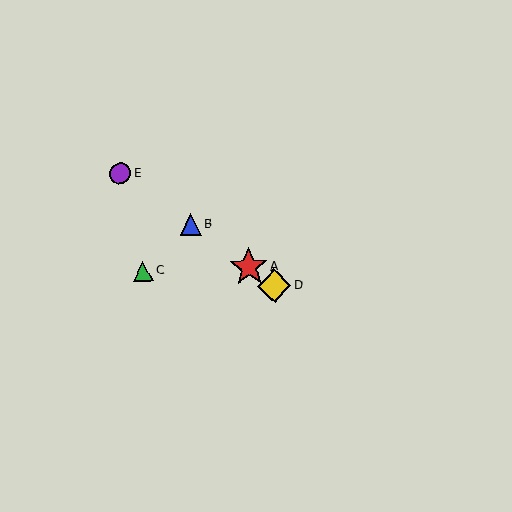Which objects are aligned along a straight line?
Objects A, B, D, E are aligned along a straight line.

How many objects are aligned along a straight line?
4 objects (A, B, D, E) are aligned along a straight line.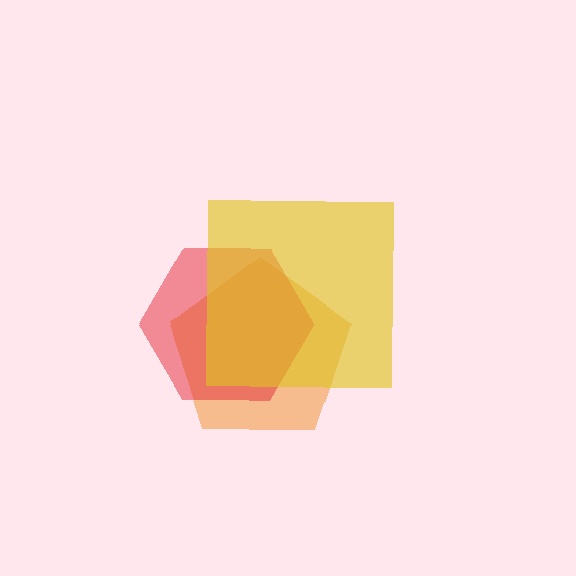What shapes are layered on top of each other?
The layered shapes are: an orange pentagon, a red hexagon, a yellow square.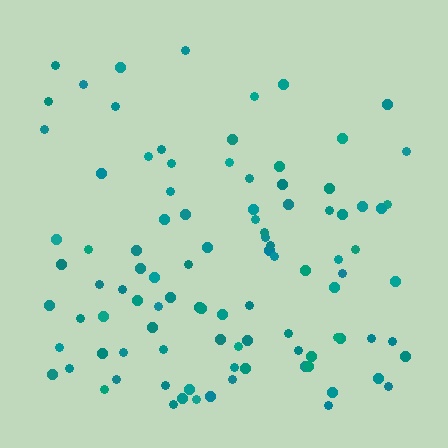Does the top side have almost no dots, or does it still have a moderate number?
Still a moderate number, just noticeably fewer than the bottom.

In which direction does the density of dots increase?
From top to bottom, with the bottom side densest.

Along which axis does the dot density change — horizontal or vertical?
Vertical.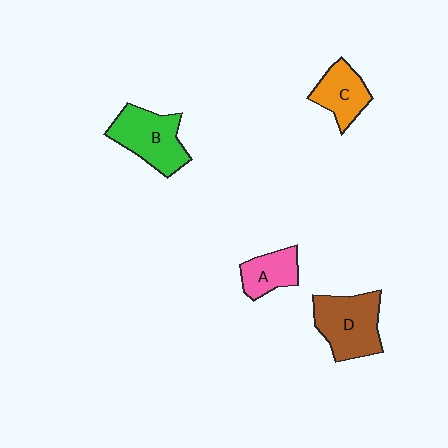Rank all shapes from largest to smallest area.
From largest to smallest: D (brown), B (green), C (orange), A (pink).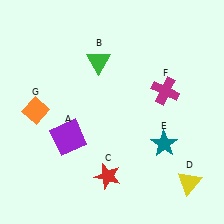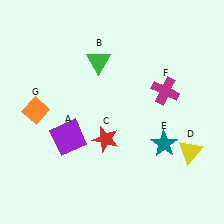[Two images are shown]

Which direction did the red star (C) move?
The red star (C) moved up.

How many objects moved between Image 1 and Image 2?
2 objects moved between the two images.